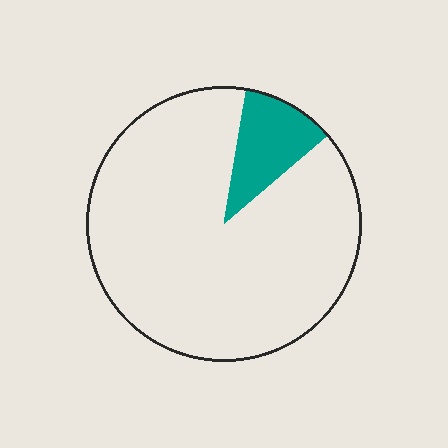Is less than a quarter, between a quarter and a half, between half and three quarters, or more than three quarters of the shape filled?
Less than a quarter.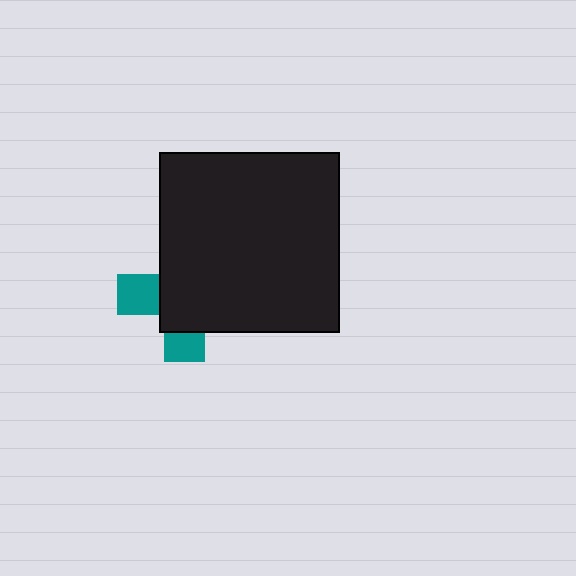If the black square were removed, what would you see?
You would see the complete teal cross.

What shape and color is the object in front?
The object in front is a black square.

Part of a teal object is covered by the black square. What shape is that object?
It is a cross.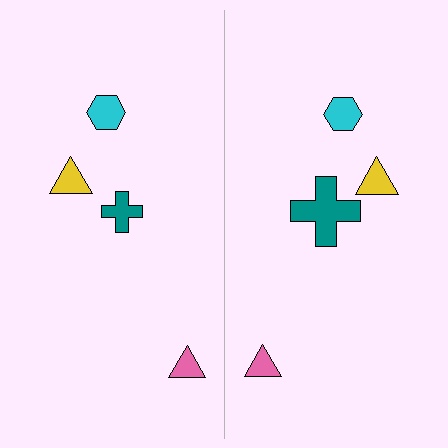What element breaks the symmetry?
The teal cross on the right side has a different size than its mirror counterpart.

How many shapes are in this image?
There are 8 shapes in this image.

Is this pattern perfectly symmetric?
No, the pattern is not perfectly symmetric. The teal cross on the right side has a different size than its mirror counterpart.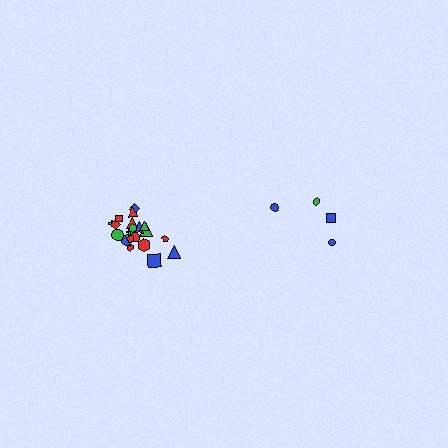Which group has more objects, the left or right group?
The left group.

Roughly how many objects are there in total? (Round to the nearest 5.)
Roughly 25 objects in total.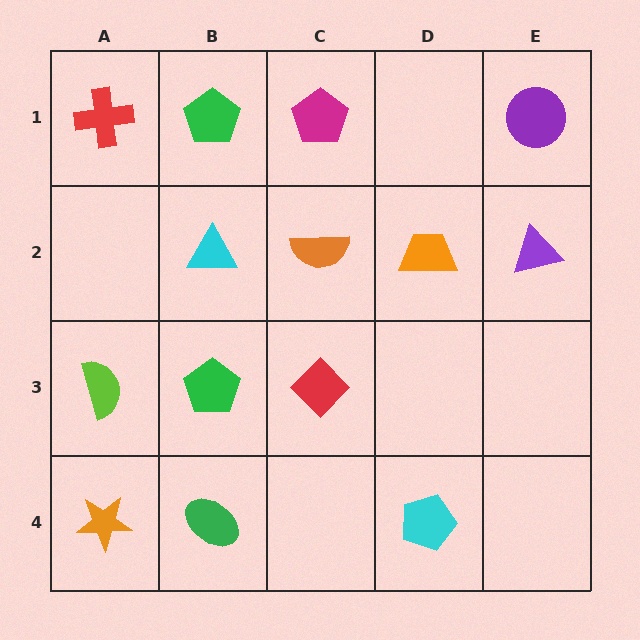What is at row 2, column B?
A cyan triangle.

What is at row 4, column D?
A cyan pentagon.